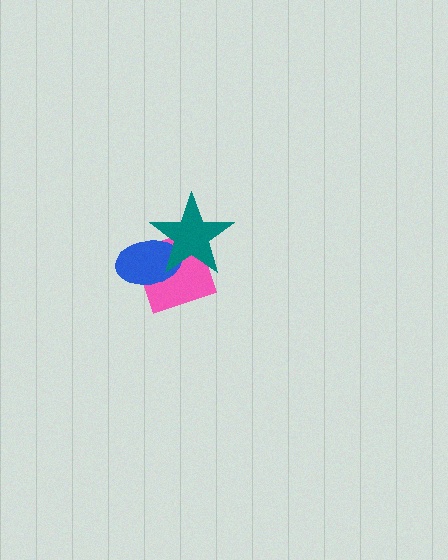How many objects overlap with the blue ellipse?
2 objects overlap with the blue ellipse.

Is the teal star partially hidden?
No, no other shape covers it.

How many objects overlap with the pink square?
2 objects overlap with the pink square.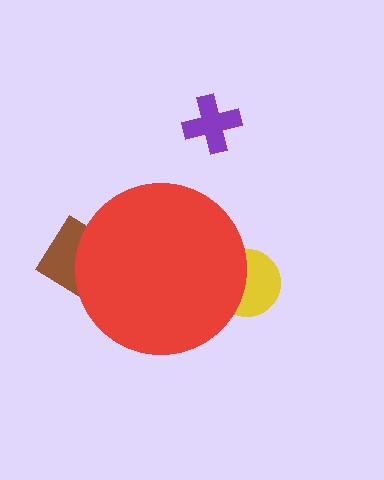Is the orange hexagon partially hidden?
Yes, the orange hexagon is partially hidden behind the red circle.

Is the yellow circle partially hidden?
Yes, the yellow circle is partially hidden behind the red circle.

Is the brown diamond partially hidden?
Yes, the brown diamond is partially hidden behind the red circle.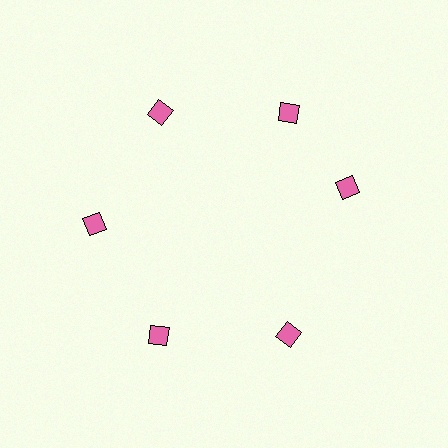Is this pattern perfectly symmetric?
No. The 6 pink squares are arranged in a ring, but one element near the 3 o'clock position is rotated out of alignment along the ring, breaking the 6-fold rotational symmetry.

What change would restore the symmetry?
The symmetry would be restored by rotating it back into even spacing with its neighbors so that all 6 squares sit at equal angles and equal distance from the center.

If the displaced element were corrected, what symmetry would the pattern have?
It would have 6-fold rotational symmetry — the pattern would map onto itself every 60 degrees.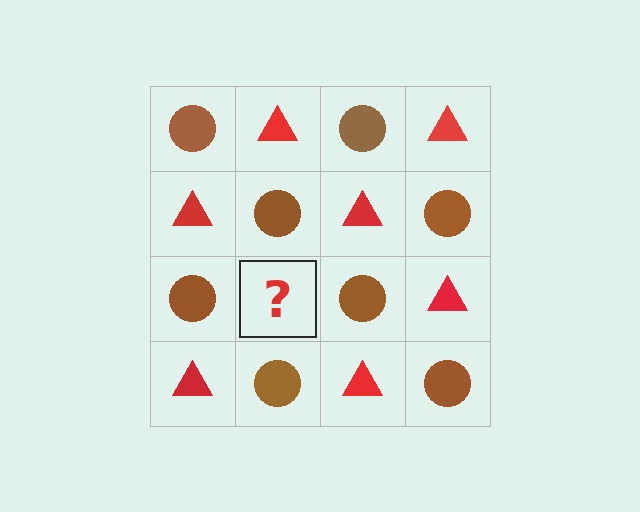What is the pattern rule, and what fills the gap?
The rule is that it alternates brown circle and red triangle in a checkerboard pattern. The gap should be filled with a red triangle.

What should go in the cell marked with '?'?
The missing cell should contain a red triangle.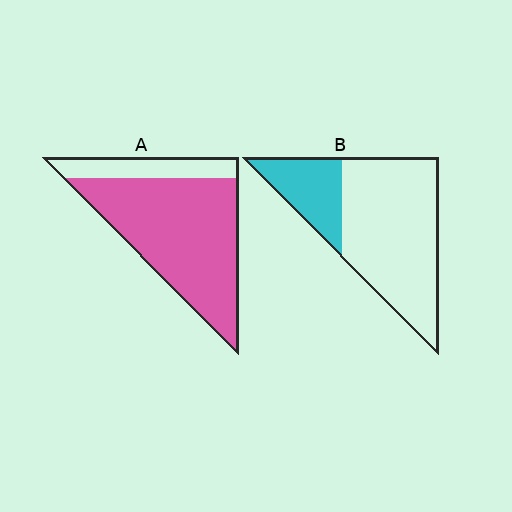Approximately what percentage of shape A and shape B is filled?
A is approximately 80% and B is approximately 25%.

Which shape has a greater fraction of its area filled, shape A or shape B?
Shape A.